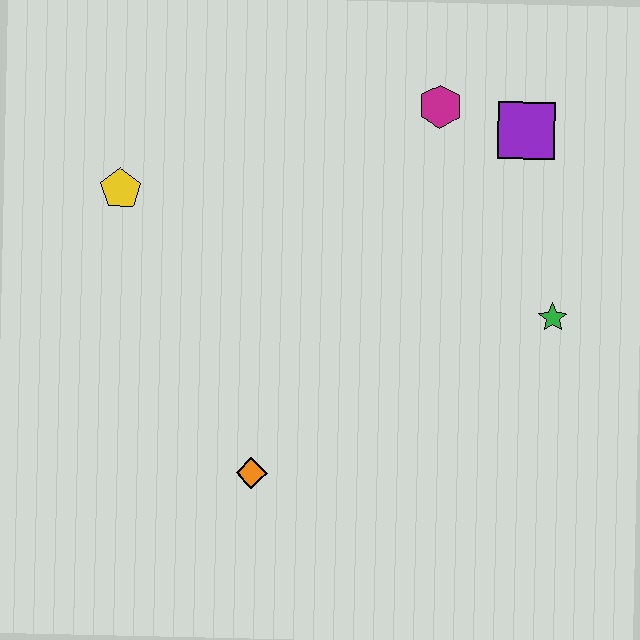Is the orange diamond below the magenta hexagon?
Yes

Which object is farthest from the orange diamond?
The purple square is farthest from the orange diamond.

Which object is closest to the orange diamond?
The yellow pentagon is closest to the orange diamond.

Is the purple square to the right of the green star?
No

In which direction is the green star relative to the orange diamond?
The green star is to the right of the orange diamond.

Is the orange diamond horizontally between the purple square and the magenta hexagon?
No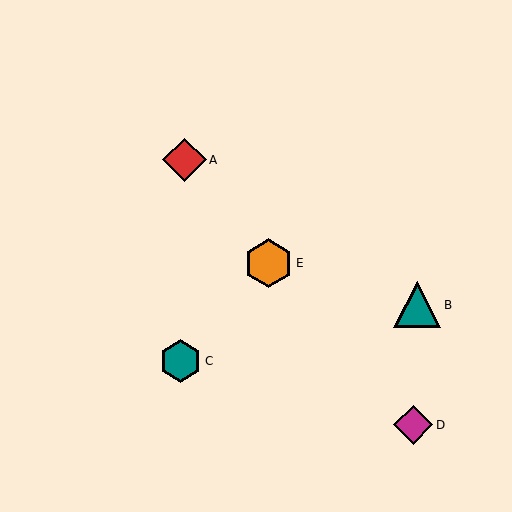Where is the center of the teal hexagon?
The center of the teal hexagon is at (181, 361).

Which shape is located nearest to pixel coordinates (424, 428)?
The magenta diamond (labeled D) at (413, 425) is nearest to that location.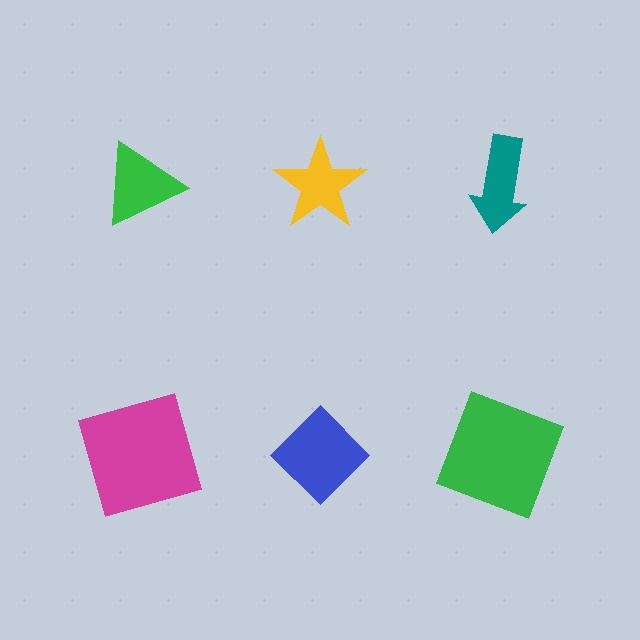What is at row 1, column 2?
A yellow star.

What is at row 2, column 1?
A magenta square.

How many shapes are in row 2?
3 shapes.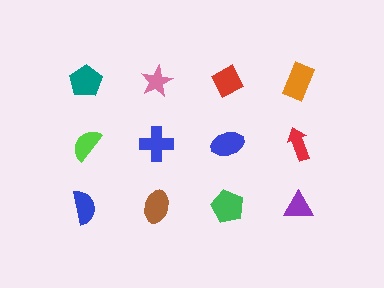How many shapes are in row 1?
4 shapes.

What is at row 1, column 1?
A teal pentagon.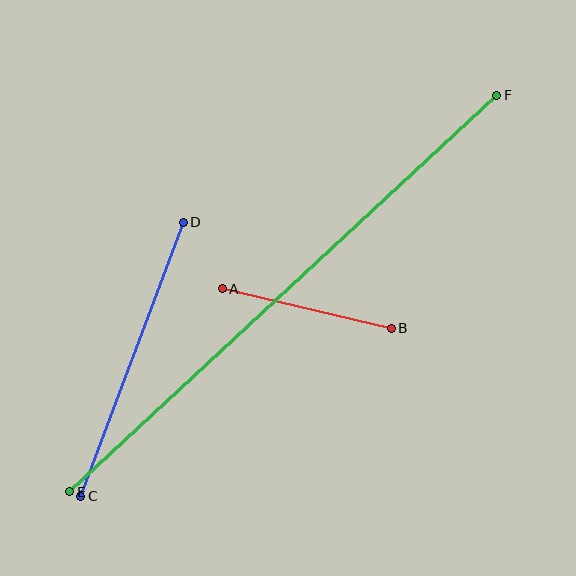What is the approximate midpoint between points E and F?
The midpoint is at approximately (283, 293) pixels.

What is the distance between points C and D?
The distance is approximately 292 pixels.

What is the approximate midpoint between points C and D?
The midpoint is at approximately (132, 359) pixels.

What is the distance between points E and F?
The distance is approximately 583 pixels.